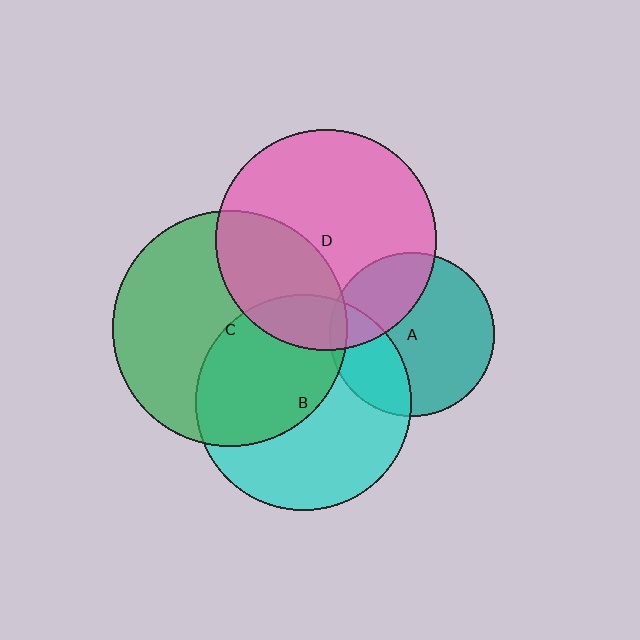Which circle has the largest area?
Circle C (green).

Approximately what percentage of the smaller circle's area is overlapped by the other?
Approximately 45%.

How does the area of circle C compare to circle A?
Approximately 2.1 times.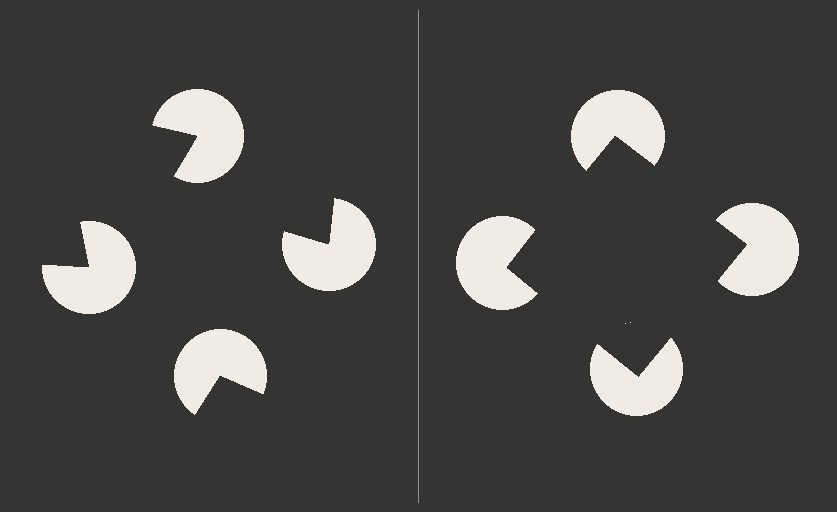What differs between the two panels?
The pac-man discs are positioned identically on both sides; only the wedge orientations differ. On the right they align to a square; on the left they are misaligned.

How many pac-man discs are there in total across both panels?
8 — 4 on each side.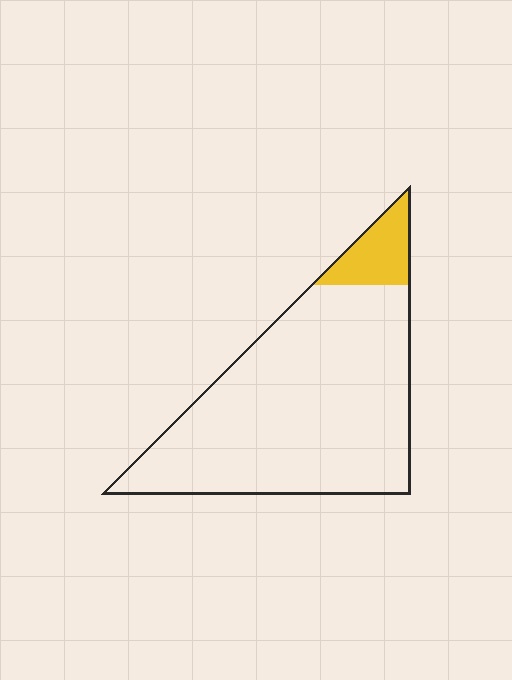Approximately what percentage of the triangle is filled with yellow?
Approximately 10%.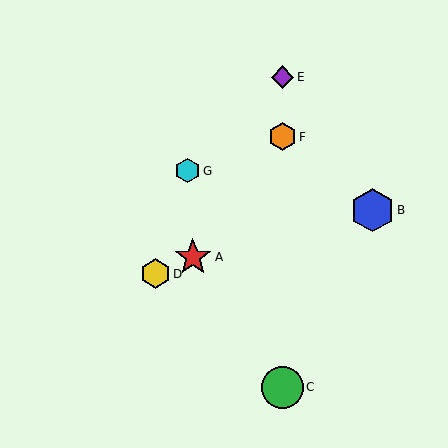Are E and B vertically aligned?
No, E is at x≈282 and B is at x≈372.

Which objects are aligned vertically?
Objects C, E, F are aligned vertically.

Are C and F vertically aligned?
Yes, both are at x≈282.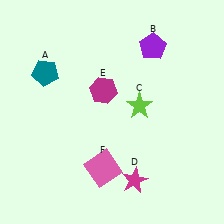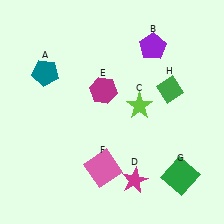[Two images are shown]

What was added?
A green square (G), a green diamond (H) were added in Image 2.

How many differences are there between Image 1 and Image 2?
There are 2 differences between the two images.